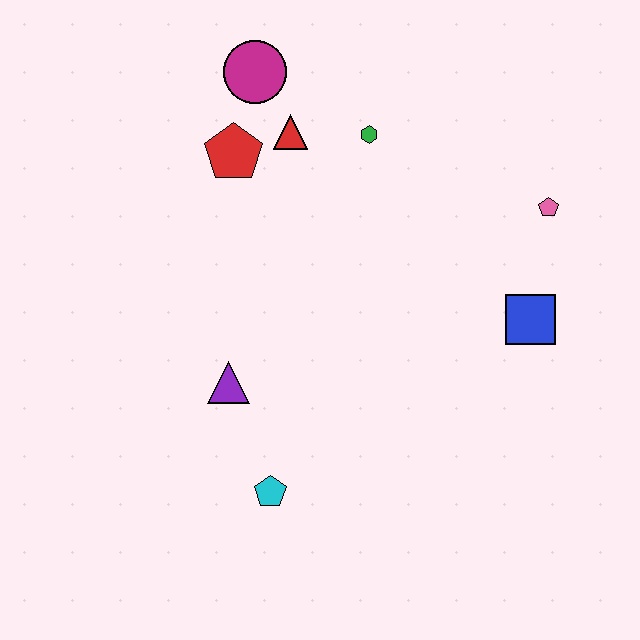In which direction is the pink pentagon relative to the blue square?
The pink pentagon is above the blue square.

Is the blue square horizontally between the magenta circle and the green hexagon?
No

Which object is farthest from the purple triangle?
The pink pentagon is farthest from the purple triangle.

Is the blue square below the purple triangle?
No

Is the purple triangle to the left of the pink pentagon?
Yes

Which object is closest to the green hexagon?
The red triangle is closest to the green hexagon.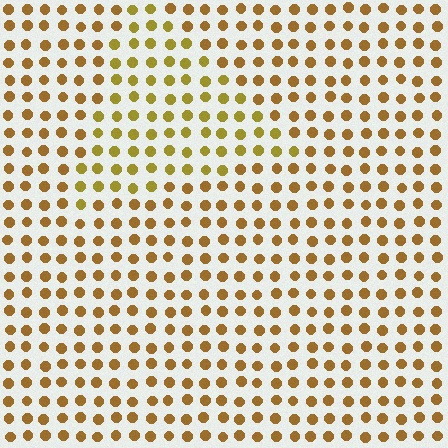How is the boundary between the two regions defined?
The boundary is defined purely by a slight shift in hue (about 20 degrees). Spacing, size, and orientation are identical on both sides.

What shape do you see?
I see a triangle.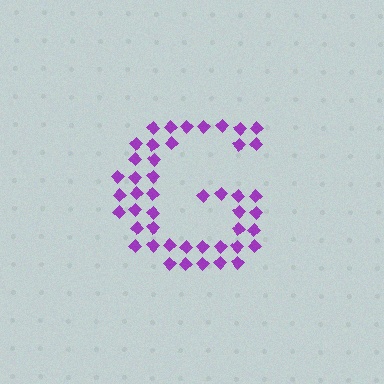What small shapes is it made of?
It is made of small diamonds.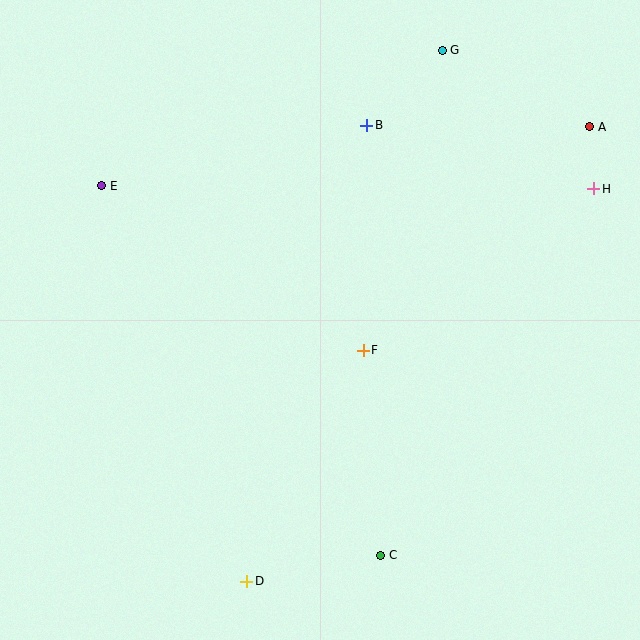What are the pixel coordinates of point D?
Point D is at (247, 581).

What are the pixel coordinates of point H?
Point H is at (594, 189).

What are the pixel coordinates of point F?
Point F is at (363, 350).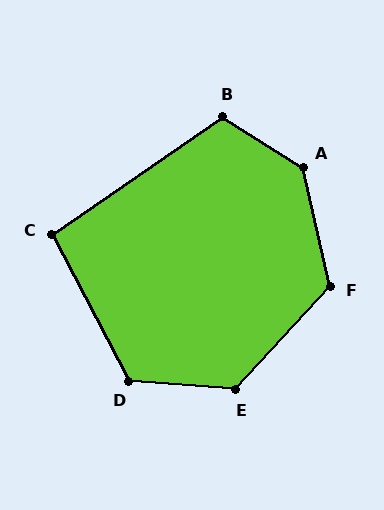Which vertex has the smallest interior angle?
C, at approximately 97 degrees.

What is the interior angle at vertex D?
Approximately 122 degrees (obtuse).